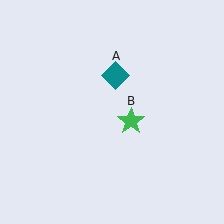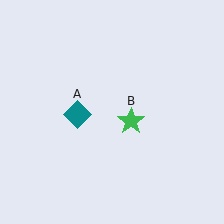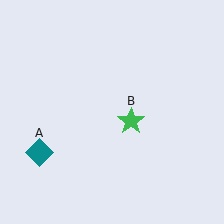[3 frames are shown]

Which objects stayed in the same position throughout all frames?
Green star (object B) remained stationary.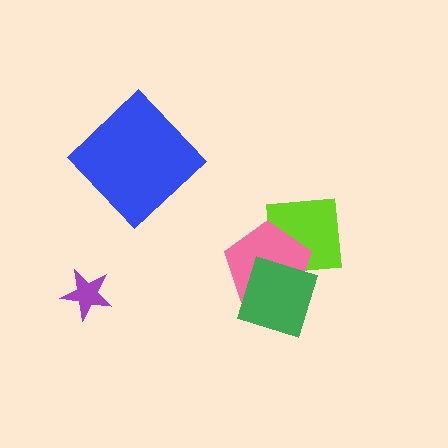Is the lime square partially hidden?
Yes, it is partially covered by another shape.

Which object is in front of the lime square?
The pink pentagon is in front of the lime square.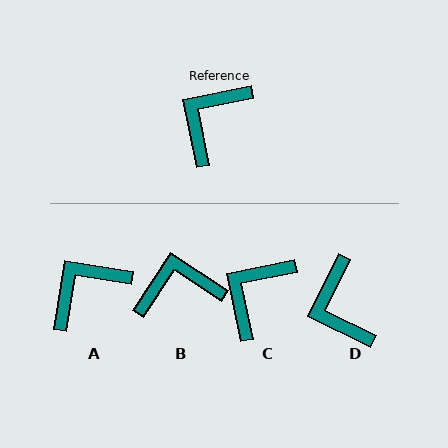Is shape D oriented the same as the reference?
No, it is off by about 53 degrees.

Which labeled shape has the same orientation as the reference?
C.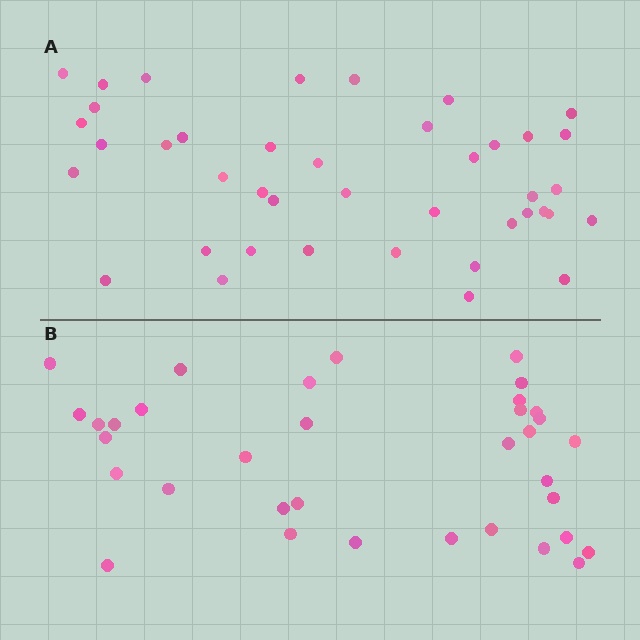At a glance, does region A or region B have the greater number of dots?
Region A (the top region) has more dots.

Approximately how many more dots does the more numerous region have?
Region A has about 6 more dots than region B.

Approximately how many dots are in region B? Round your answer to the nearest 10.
About 40 dots. (The exact count is 35, which rounds to 40.)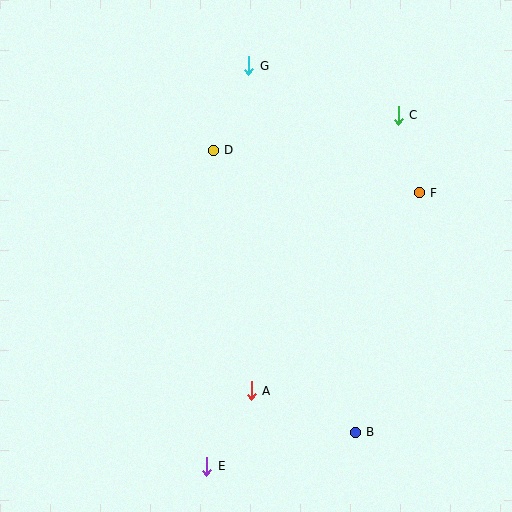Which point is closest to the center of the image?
Point D at (213, 150) is closest to the center.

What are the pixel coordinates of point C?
Point C is at (398, 115).